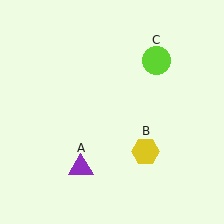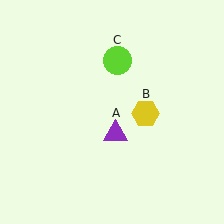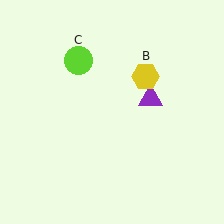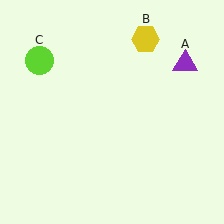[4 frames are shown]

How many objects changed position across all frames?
3 objects changed position: purple triangle (object A), yellow hexagon (object B), lime circle (object C).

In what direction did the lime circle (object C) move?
The lime circle (object C) moved left.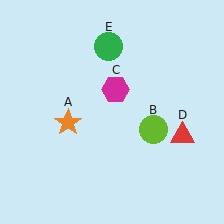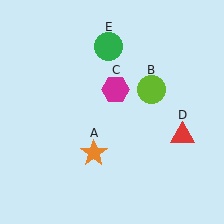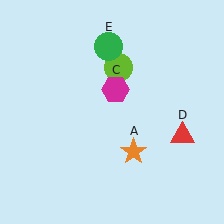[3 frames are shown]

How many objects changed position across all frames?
2 objects changed position: orange star (object A), lime circle (object B).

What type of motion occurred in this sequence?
The orange star (object A), lime circle (object B) rotated counterclockwise around the center of the scene.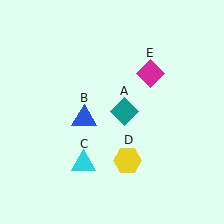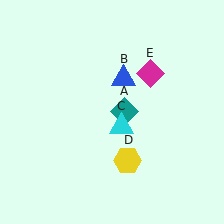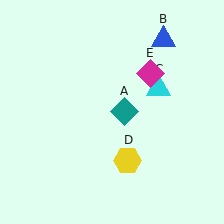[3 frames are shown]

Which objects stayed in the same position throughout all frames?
Teal diamond (object A) and yellow hexagon (object D) and magenta diamond (object E) remained stationary.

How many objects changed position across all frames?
2 objects changed position: blue triangle (object B), cyan triangle (object C).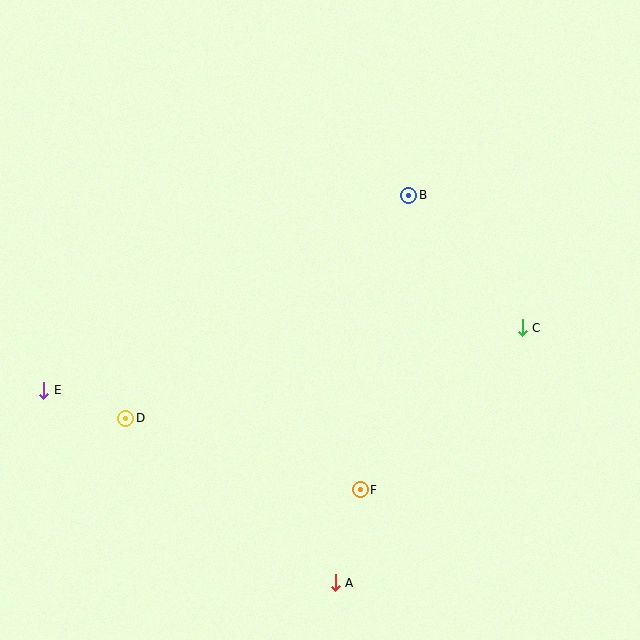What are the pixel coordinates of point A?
Point A is at (335, 583).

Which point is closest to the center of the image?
Point B at (409, 195) is closest to the center.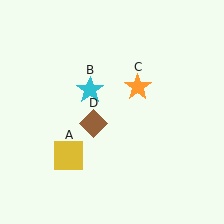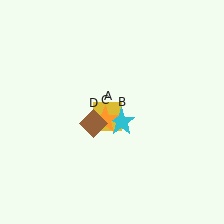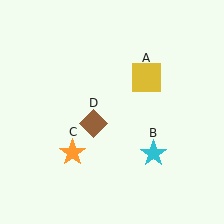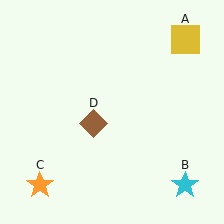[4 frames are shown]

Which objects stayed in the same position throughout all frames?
Brown diamond (object D) remained stationary.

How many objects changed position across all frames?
3 objects changed position: yellow square (object A), cyan star (object B), orange star (object C).